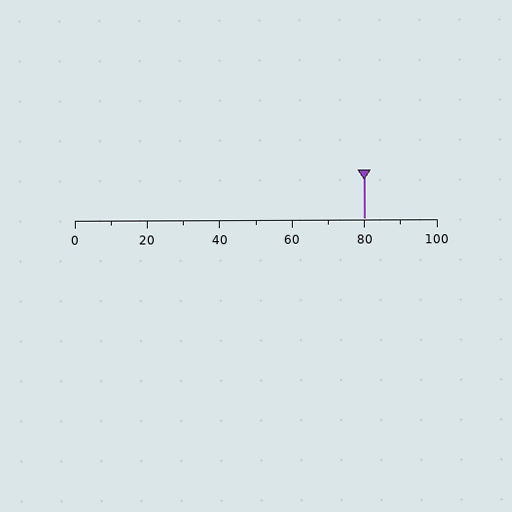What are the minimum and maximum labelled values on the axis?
The axis runs from 0 to 100.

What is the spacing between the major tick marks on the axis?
The major ticks are spaced 20 apart.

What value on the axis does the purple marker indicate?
The marker indicates approximately 80.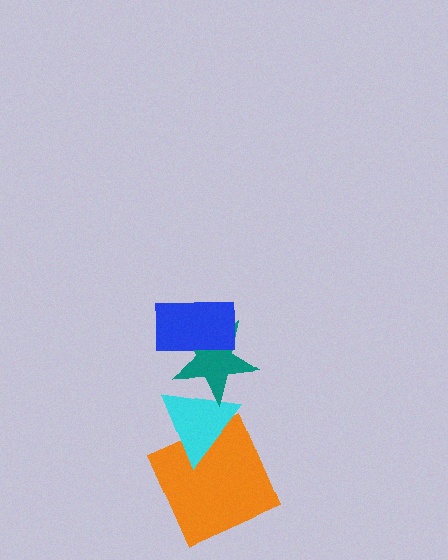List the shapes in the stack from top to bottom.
From top to bottom: the blue rectangle, the teal star, the cyan triangle, the orange square.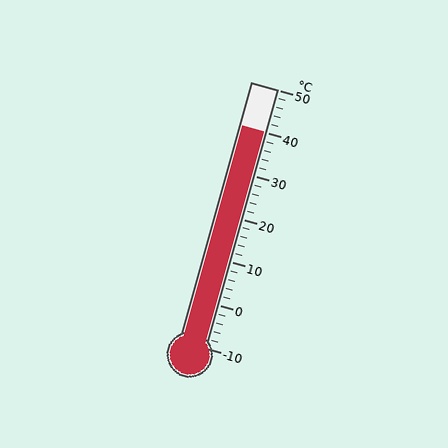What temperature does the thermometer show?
The thermometer shows approximately 40°C.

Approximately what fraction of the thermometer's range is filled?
The thermometer is filled to approximately 85% of its range.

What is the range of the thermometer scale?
The thermometer scale ranges from -10°C to 50°C.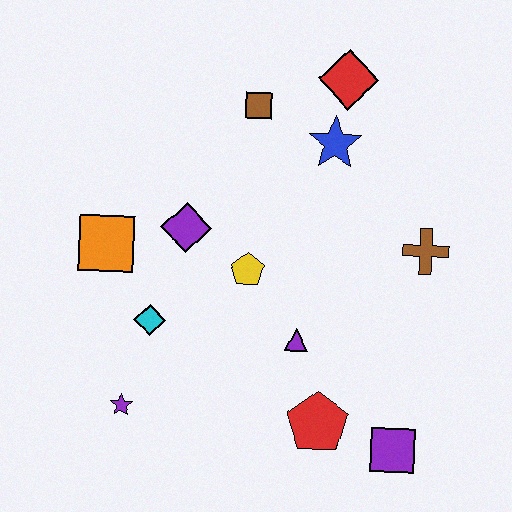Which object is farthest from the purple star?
The red diamond is farthest from the purple star.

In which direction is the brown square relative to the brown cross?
The brown square is to the left of the brown cross.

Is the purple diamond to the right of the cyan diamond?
Yes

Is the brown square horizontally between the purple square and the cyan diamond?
Yes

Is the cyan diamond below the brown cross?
Yes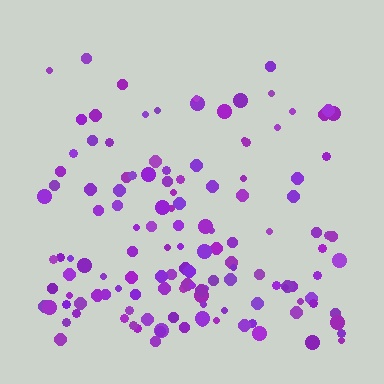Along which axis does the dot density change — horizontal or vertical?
Vertical.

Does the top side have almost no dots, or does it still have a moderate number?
Still a moderate number, just noticeably fewer than the bottom.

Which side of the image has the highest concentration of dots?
The bottom.